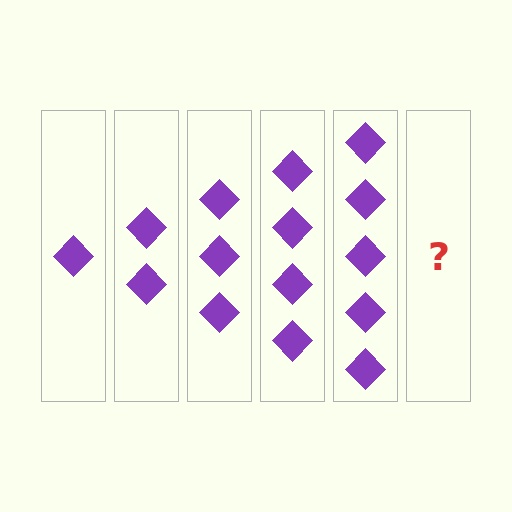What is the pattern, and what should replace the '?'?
The pattern is that each step adds one more diamond. The '?' should be 6 diamonds.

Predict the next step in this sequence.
The next step is 6 diamonds.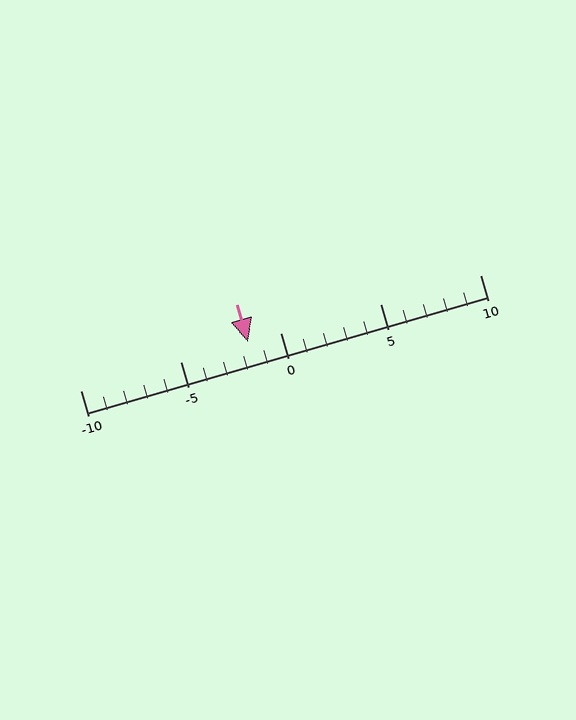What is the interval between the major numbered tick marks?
The major tick marks are spaced 5 units apart.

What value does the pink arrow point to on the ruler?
The pink arrow points to approximately -2.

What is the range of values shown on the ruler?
The ruler shows values from -10 to 10.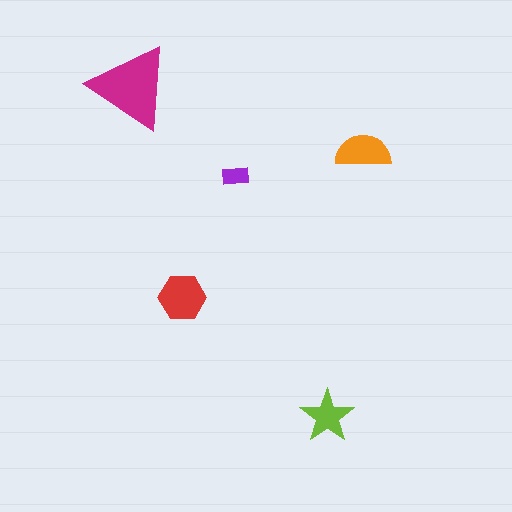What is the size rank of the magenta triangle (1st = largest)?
1st.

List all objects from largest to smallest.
The magenta triangle, the red hexagon, the orange semicircle, the lime star, the purple rectangle.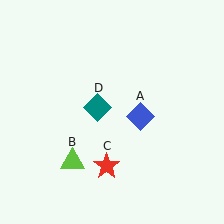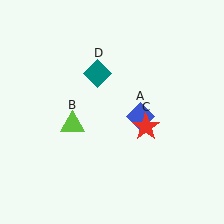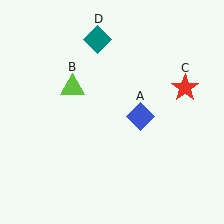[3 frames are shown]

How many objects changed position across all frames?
3 objects changed position: lime triangle (object B), red star (object C), teal diamond (object D).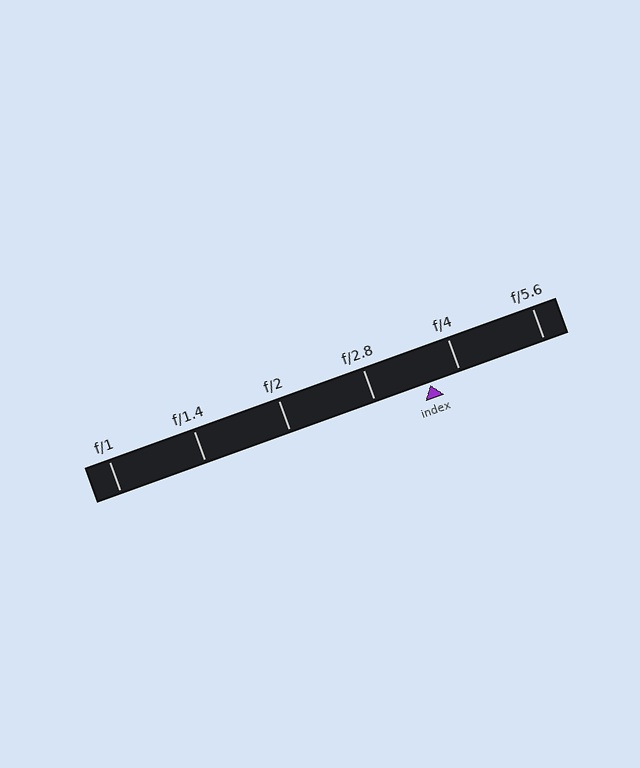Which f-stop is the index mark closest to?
The index mark is closest to f/4.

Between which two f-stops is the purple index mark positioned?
The index mark is between f/2.8 and f/4.